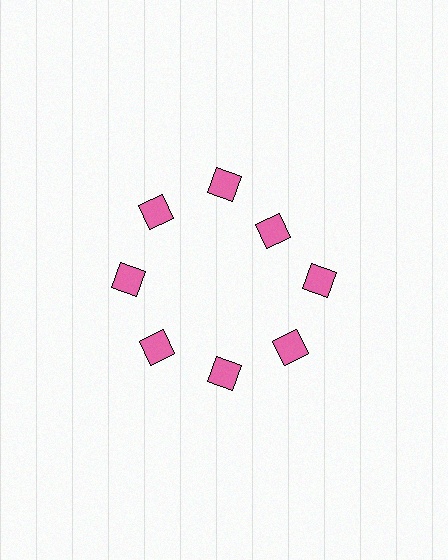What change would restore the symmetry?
The symmetry would be restored by moving it outward, back onto the ring so that all 8 squares sit at equal angles and equal distance from the center.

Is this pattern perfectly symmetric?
No. The 8 pink squares are arranged in a ring, but one element near the 2 o'clock position is pulled inward toward the center, breaking the 8-fold rotational symmetry.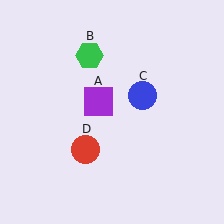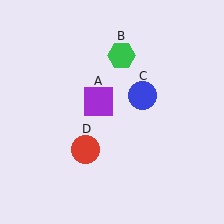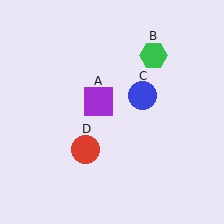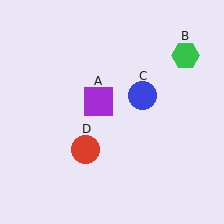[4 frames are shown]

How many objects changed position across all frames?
1 object changed position: green hexagon (object B).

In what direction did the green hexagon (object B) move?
The green hexagon (object B) moved right.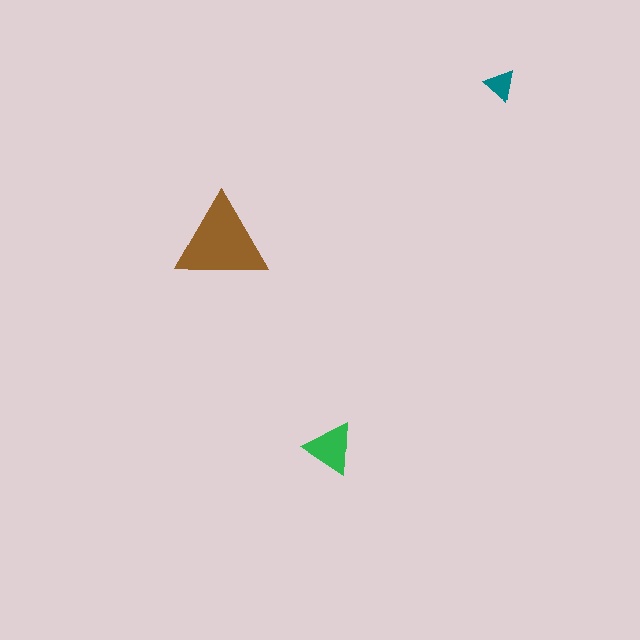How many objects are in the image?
There are 3 objects in the image.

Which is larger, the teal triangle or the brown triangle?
The brown one.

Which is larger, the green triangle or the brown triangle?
The brown one.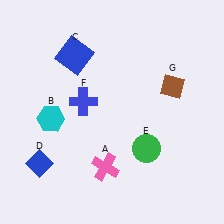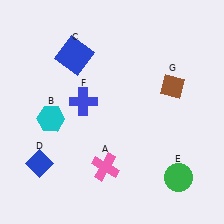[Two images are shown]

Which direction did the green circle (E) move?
The green circle (E) moved right.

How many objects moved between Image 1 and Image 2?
1 object moved between the two images.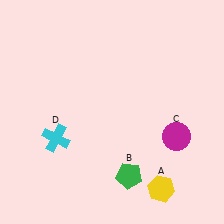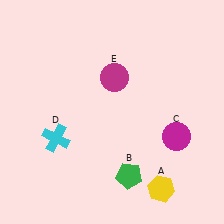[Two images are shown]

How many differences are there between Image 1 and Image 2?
There is 1 difference between the two images.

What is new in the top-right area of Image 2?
A magenta circle (E) was added in the top-right area of Image 2.